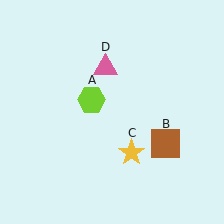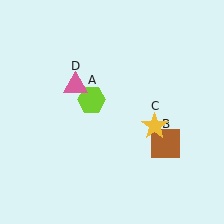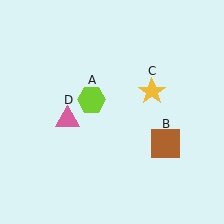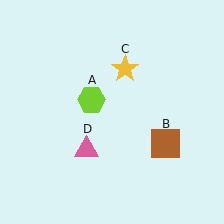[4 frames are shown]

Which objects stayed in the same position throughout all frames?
Lime hexagon (object A) and brown square (object B) remained stationary.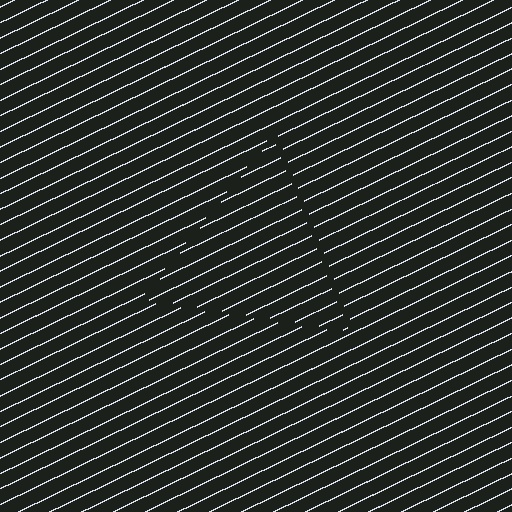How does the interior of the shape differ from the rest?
The interior of the shape contains the same grating, shifted by half a period — the contour is defined by the phase discontinuity where line-ends from the inner and outer gratings abut.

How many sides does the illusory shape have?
3 sides — the line-ends trace a triangle.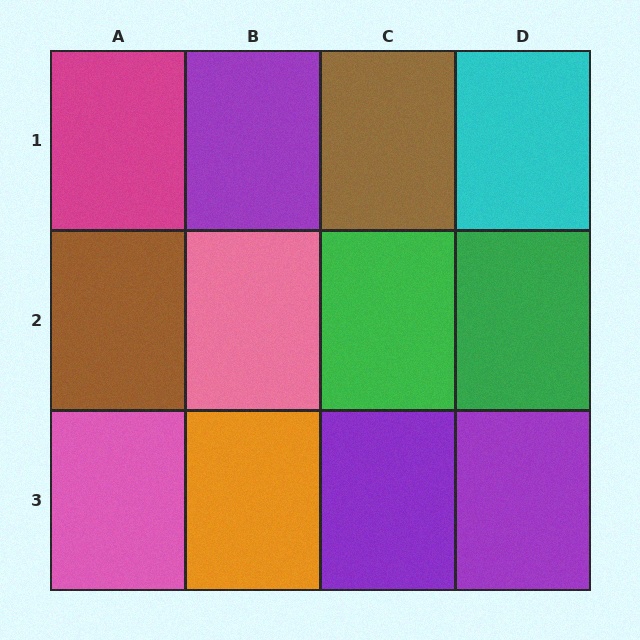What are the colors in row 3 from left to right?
Pink, orange, purple, purple.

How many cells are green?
2 cells are green.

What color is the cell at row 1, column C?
Brown.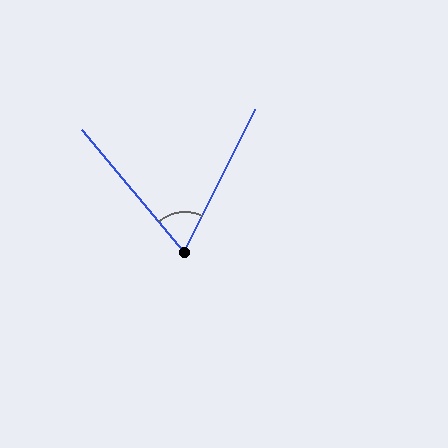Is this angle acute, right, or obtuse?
It is acute.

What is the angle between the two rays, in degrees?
Approximately 66 degrees.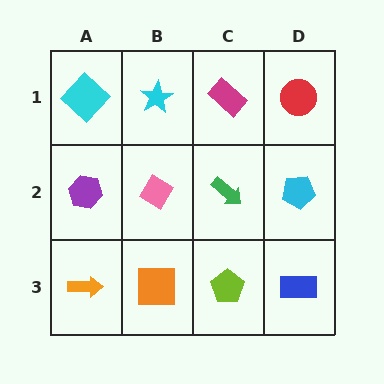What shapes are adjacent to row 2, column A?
A cyan diamond (row 1, column A), an orange arrow (row 3, column A), a pink diamond (row 2, column B).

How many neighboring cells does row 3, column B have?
3.